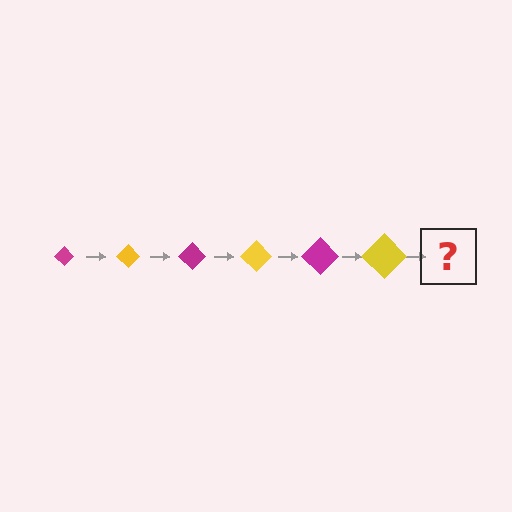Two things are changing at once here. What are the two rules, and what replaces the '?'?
The two rules are that the diamond grows larger each step and the color cycles through magenta and yellow. The '?' should be a magenta diamond, larger than the previous one.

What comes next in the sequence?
The next element should be a magenta diamond, larger than the previous one.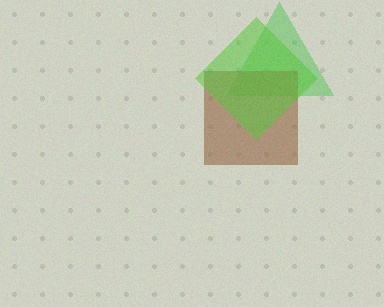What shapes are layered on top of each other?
The layered shapes are: a green triangle, a brown square, a lime diamond.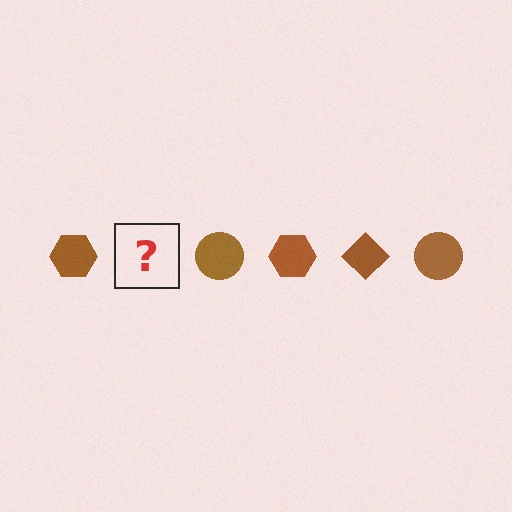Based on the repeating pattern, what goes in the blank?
The blank should be a brown diamond.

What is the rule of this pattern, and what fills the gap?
The rule is that the pattern cycles through hexagon, diamond, circle shapes in brown. The gap should be filled with a brown diamond.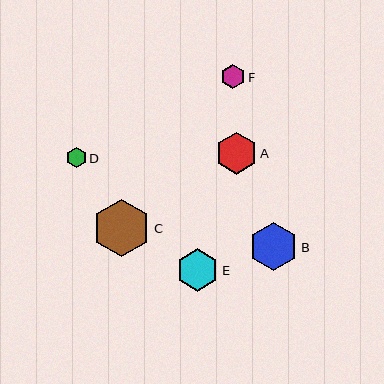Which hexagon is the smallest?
Hexagon D is the smallest with a size of approximately 20 pixels.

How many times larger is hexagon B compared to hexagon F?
Hexagon B is approximately 2.0 times the size of hexagon F.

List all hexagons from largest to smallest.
From largest to smallest: C, B, E, A, F, D.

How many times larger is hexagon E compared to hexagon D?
Hexagon E is approximately 2.1 times the size of hexagon D.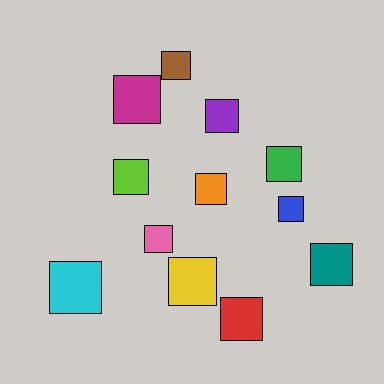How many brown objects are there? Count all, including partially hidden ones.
There is 1 brown object.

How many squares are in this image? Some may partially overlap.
There are 12 squares.